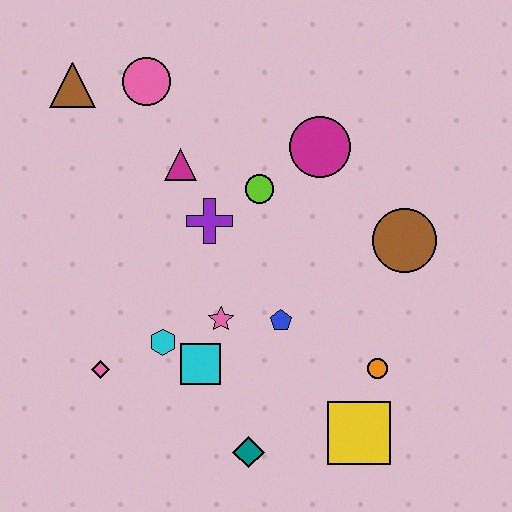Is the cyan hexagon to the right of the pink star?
No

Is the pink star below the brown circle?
Yes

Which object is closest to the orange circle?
The yellow square is closest to the orange circle.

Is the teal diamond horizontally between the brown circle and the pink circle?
Yes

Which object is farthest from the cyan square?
The brown triangle is farthest from the cyan square.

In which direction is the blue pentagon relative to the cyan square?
The blue pentagon is to the right of the cyan square.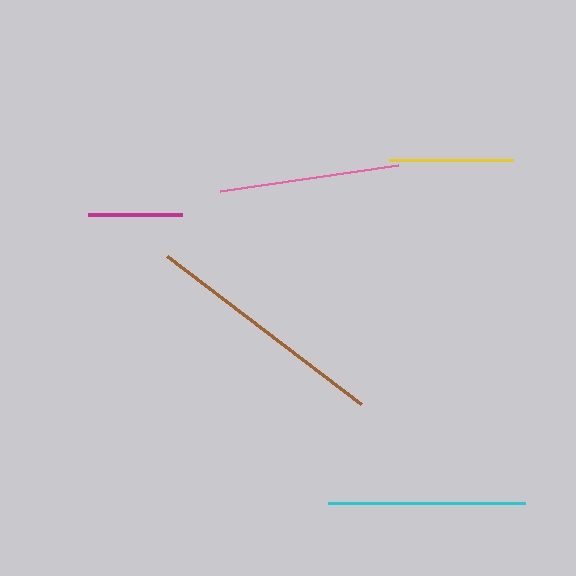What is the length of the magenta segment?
The magenta segment is approximately 94 pixels long.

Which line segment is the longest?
The brown line is the longest at approximately 244 pixels.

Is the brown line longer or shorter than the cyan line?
The brown line is longer than the cyan line.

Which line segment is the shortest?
The magenta line is the shortest at approximately 94 pixels.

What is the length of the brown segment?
The brown segment is approximately 244 pixels long.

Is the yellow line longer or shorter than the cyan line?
The cyan line is longer than the yellow line.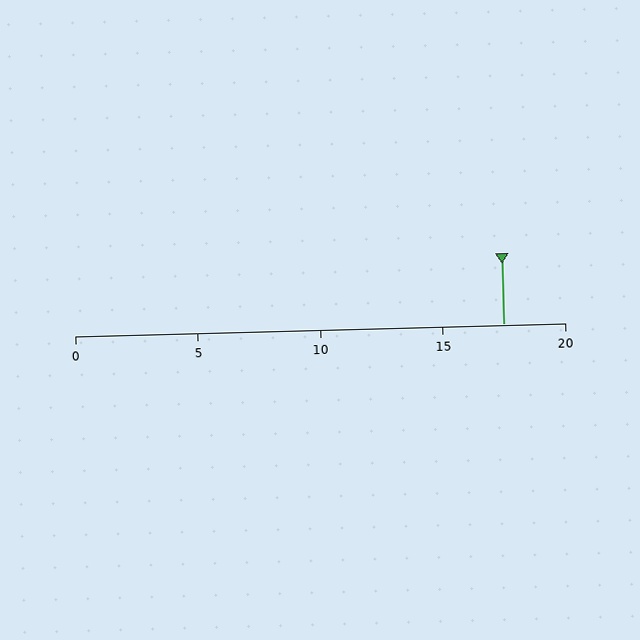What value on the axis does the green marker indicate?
The marker indicates approximately 17.5.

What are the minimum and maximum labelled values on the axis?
The axis runs from 0 to 20.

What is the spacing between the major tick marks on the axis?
The major ticks are spaced 5 apart.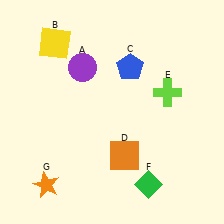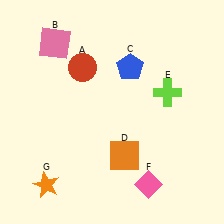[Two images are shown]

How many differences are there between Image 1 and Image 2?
There are 3 differences between the two images.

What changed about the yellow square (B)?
In Image 1, B is yellow. In Image 2, it changed to pink.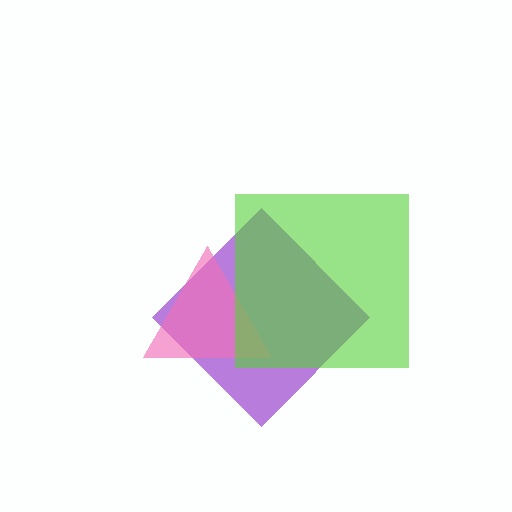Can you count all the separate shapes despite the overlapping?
Yes, there are 3 separate shapes.